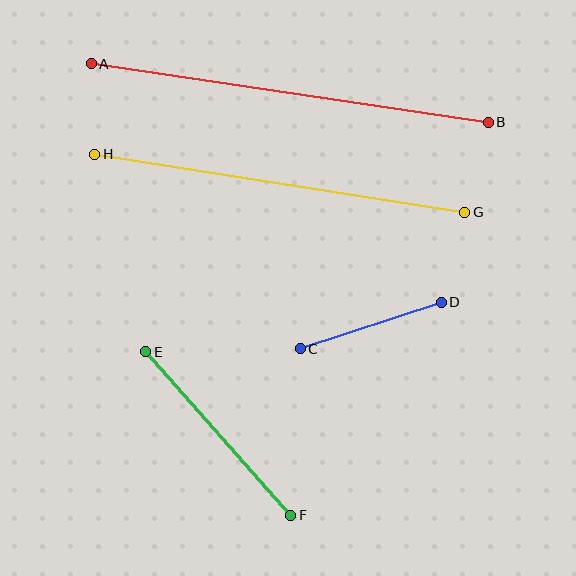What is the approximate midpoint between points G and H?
The midpoint is at approximately (280, 183) pixels.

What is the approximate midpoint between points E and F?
The midpoint is at approximately (218, 434) pixels.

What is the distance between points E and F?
The distance is approximately 219 pixels.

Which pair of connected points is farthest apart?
Points A and B are farthest apart.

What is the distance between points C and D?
The distance is approximately 148 pixels.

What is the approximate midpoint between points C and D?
The midpoint is at approximately (371, 326) pixels.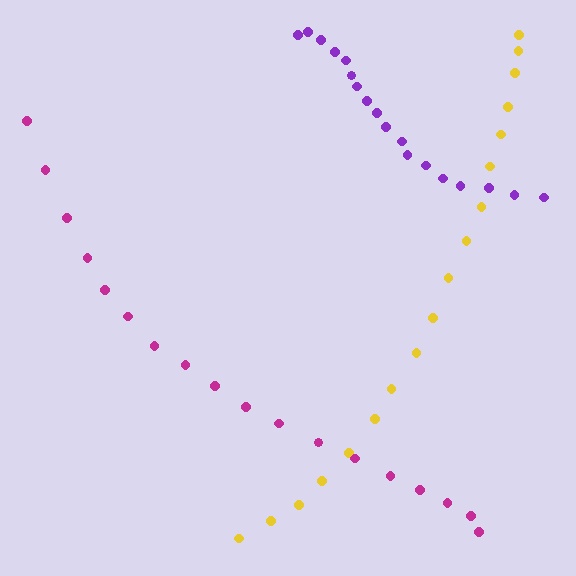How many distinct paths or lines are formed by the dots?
There are 3 distinct paths.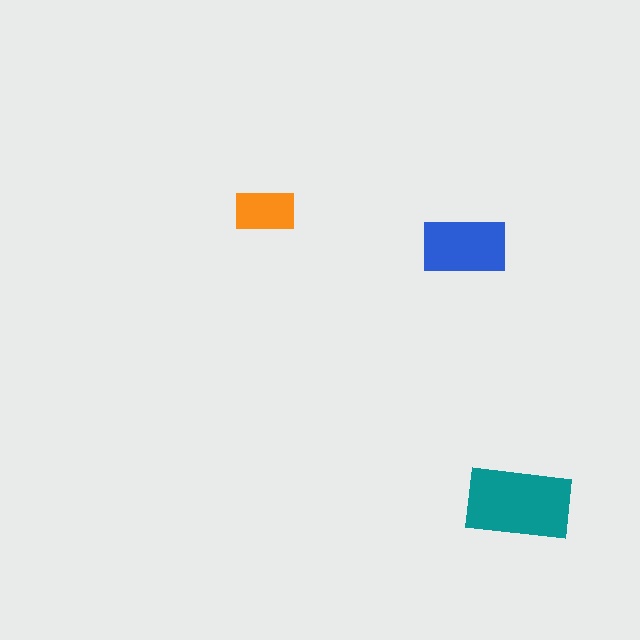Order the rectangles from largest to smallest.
the teal one, the blue one, the orange one.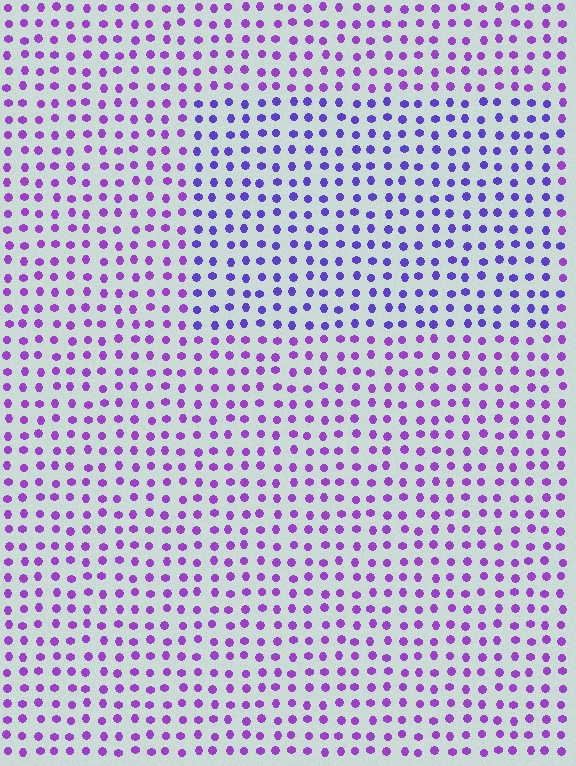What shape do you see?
I see a rectangle.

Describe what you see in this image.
The image is filled with small purple elements in a uniform arrangement. A rectangle-shaped region is visible where the elements are tinted to a slightly different hue, forming a subtle color boundary.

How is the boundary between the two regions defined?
The boundary is defined purely by a slight shift in hue (about 29 degrees). Spacing, size, and orientation are identical on both sides.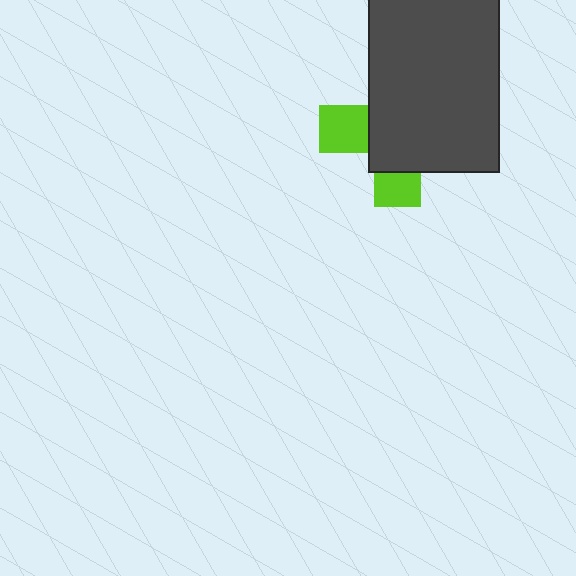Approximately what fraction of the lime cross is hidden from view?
Roughly 69% of the lime cross is hidden behind the dark gray rectangle.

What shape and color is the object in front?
The object in front is a dark gray rectangle.